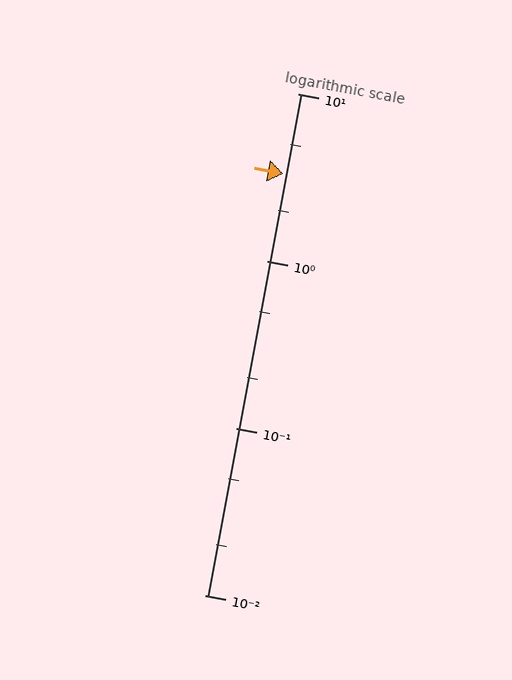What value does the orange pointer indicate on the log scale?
The pointer indicates approximately 3.3.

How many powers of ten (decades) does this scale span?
The scale spans 3 decades, from 0.01 to 10.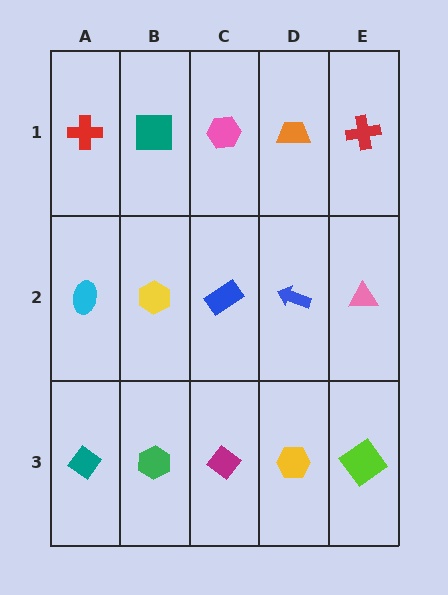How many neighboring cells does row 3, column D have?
3.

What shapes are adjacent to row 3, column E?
A pink triangle (row 2, column E), a yellow hexagon (row 3, column D).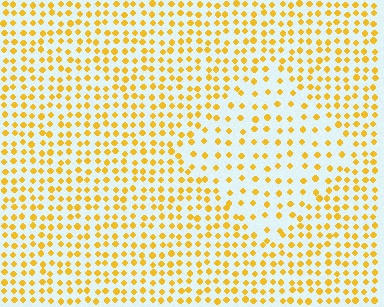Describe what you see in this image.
The image contains small yellow elements arranged at two different densities. A diamond-shaped region is visible where the elements are less densely packed than the surrounding area.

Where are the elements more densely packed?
The elements are more densely packed outside the diamond boundary.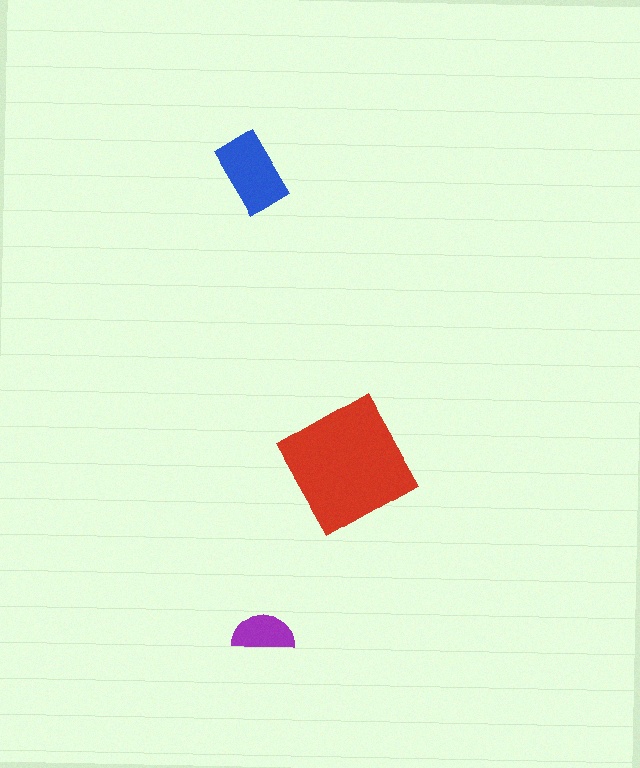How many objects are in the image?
There are 3 objects in the image.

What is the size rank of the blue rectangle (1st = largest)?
2nd.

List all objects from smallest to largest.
The purple semicircle, the blue rectangle, the red square.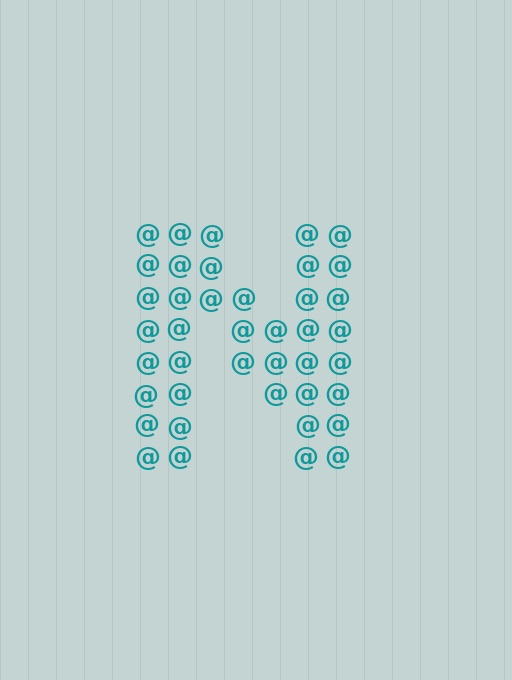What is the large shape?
The large shape is the letter N.